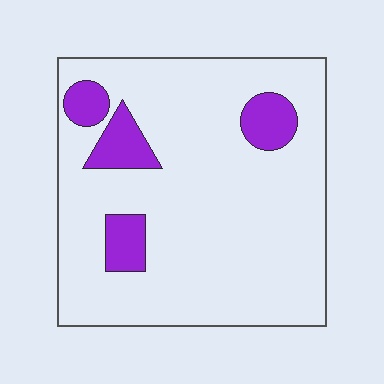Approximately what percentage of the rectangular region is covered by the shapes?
Approximately 15%.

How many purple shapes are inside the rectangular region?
4.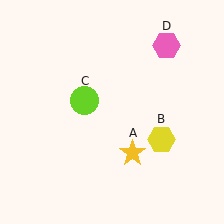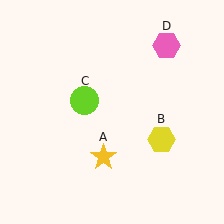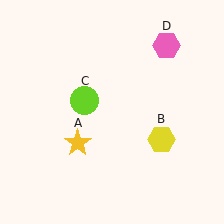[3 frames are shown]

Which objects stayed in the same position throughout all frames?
Yellow hexagon (object B) and lime circle (object C) and pink hexagon (object D) remained stationary.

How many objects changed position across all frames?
1 object changed position: yellow star (object A).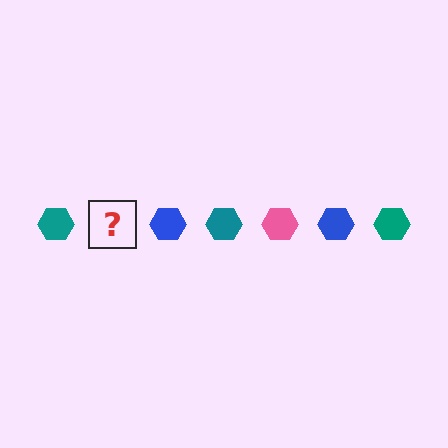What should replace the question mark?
The question mark should be replaced with a pink hexagon.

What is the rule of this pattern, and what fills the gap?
The rule is that the pattern cycles through teal, pink, blue hexagons. The gap should be filled with a pink hexagon.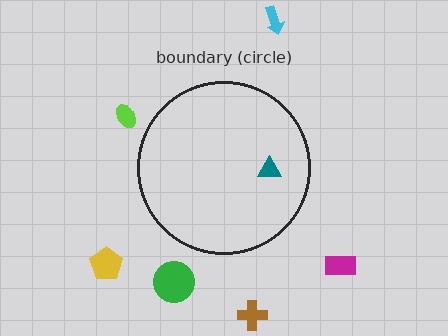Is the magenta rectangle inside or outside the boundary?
Outside.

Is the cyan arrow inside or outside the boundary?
Outside.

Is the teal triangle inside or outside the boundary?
Inside.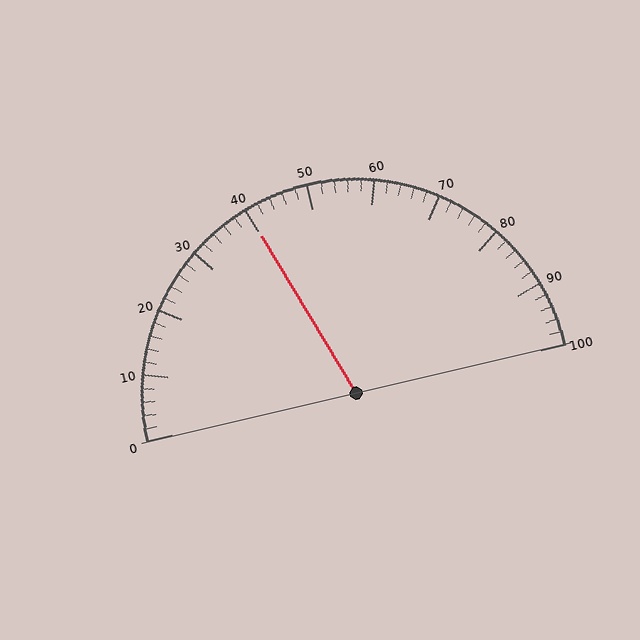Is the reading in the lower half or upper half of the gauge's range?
The reading is in the lower half of the range (0 to 100).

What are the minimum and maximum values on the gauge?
The gauge ranges from 0 to 100.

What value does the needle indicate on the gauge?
The needle indicates approximately 40.